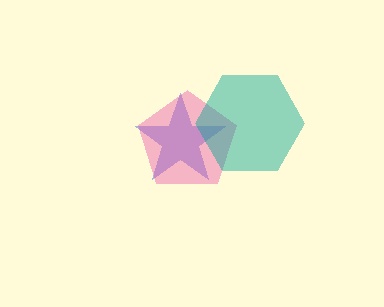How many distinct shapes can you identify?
There are 3 distinct shapes: a blue star, a pink pentagon, a teal hexagon.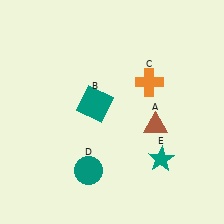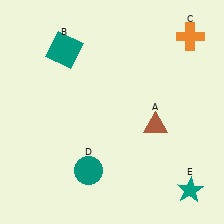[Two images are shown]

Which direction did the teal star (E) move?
The teal star (E) moved down.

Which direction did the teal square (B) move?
The teal square (B) moved up.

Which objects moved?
The objects that moved are: the teal square (B), the orange cross (C), the teal star (E).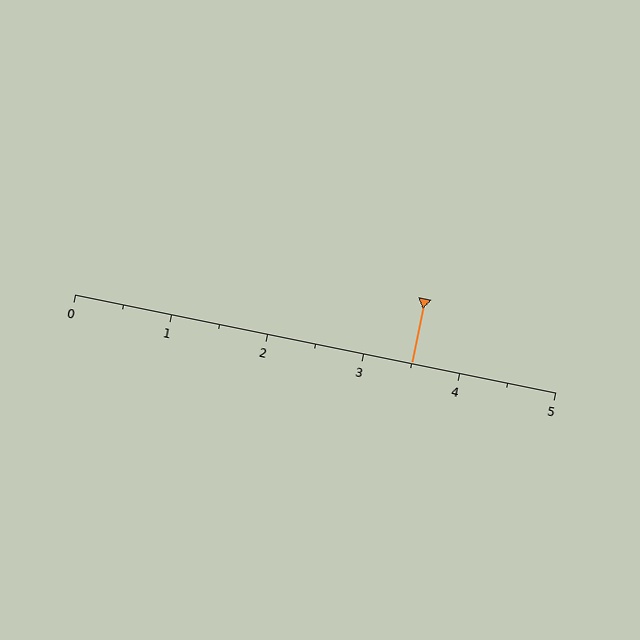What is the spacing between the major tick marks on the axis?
The major ticks are spaced 1 apart.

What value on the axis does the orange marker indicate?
The marker indicates approximately 3.5.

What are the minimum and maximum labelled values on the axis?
The axis runs from 0 to 5.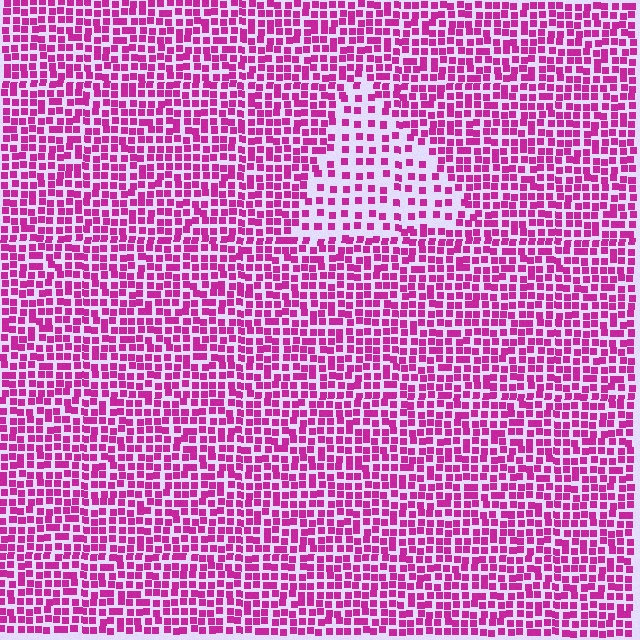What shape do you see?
I see a triangle.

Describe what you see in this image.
The image contains small magenta elements arranged at two different densities. A triangle-shaped region is visible where the elements are less densely packed than the surrounding area.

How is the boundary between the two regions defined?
The boundary is defined by a change in element density (approximately 2.1x ratio). All elements are the same color, size, and shape.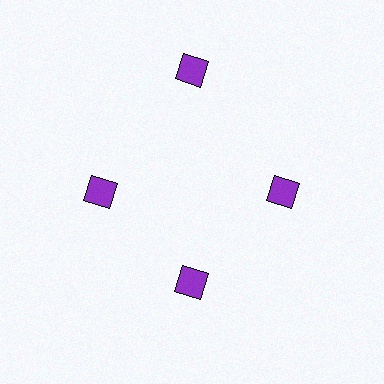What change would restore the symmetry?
The symmetry would be restored by moving it inward, back onto the ring so that all 4 diamonds sit at equal angles and equal distance from the center.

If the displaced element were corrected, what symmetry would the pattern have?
It would have 4-fold rotational symmetry — the pattern would map onto itself every 90 degrees.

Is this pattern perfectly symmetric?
No. The 4 purple diamonds are arranged in a ring, but one element near the 12 o'clock position is pushed outward from the center, breaking the 4-fold rotational symmetry.